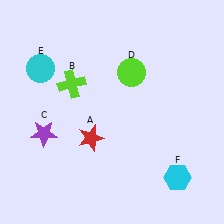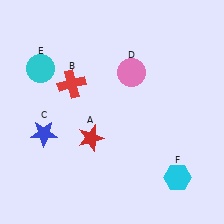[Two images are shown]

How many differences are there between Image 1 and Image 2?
There are 3 differences between the two images.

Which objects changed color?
B changed from lime to red. C changed from purple to blue. D changed from lime to pink.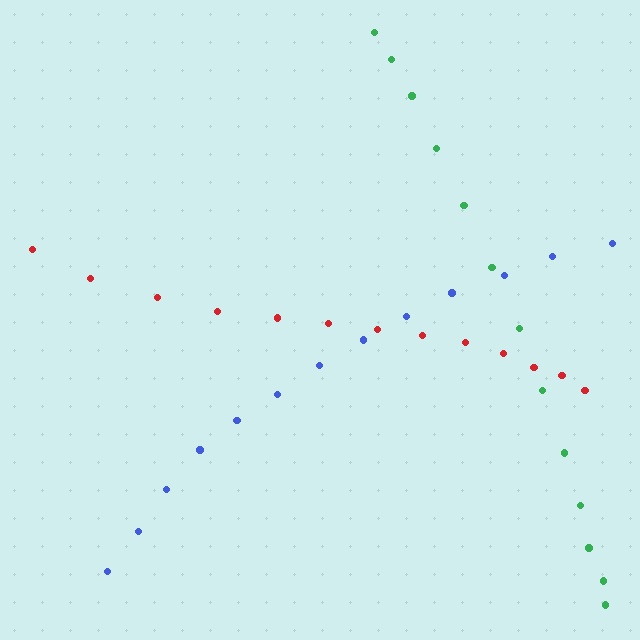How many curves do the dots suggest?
There are 3 distinct paths.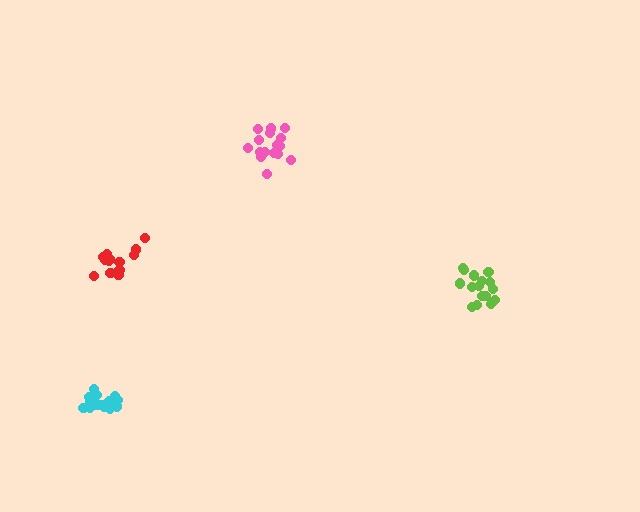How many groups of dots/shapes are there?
There are 4 groups.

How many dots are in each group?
Group 1: 17 dots, Group 2: 14 dots, Group 3: 16 dots, Group 4: 16 dots (63 total).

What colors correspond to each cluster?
The clusters are colored: lime, red, cyan, pink.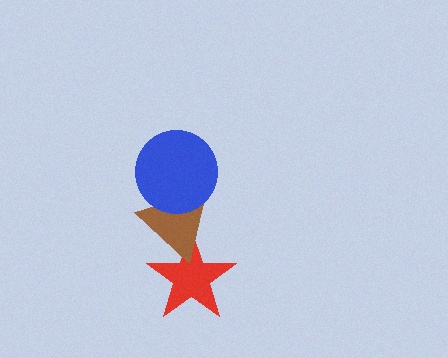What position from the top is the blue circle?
The blue circle is 1st from the top.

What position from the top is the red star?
The red star is 3rd from the top.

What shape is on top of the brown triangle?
The blue circle is on top of the brown triangle.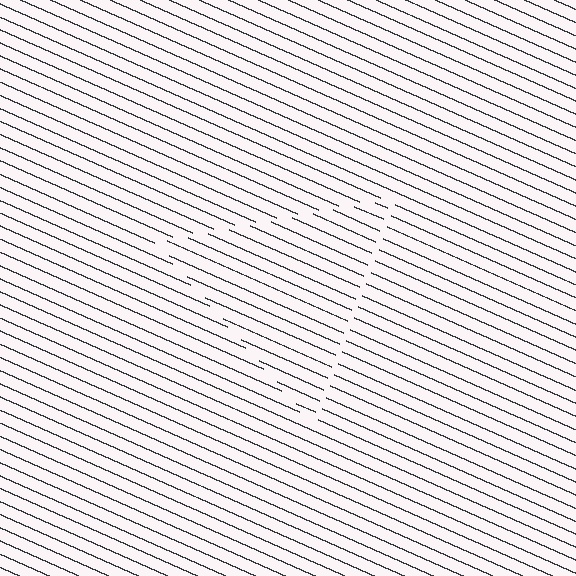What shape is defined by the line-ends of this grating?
An illusory triangle. The interior of the shape contains the same grating, shifted by half a period — the contour is defined by the phase discontinuity where line-ends from the inner and outer gratings abut.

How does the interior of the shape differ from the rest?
The interior of the shape contains the same grating, shifted by half a period — the contour is defined by the phase discontinuity where line-ends from the inner and outer gratings abut.